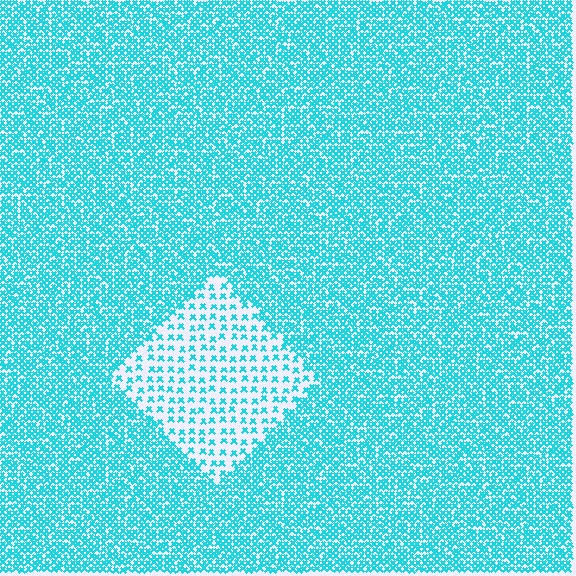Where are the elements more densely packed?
The elements are more densely packed outside the diamond boundary.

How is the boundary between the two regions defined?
The boundary is defined by a change in element density (approximately 2.7x ratio). All elements are the same color, size, and shape.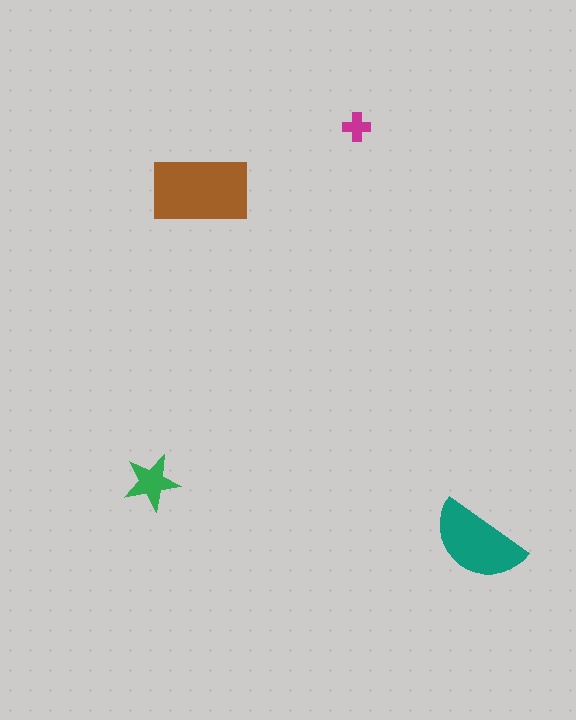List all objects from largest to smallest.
The brown rectangle, the teal semicircle, the green star, the magenta cross.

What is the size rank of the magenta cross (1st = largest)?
4th.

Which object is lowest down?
The teal semicircle is bottommost.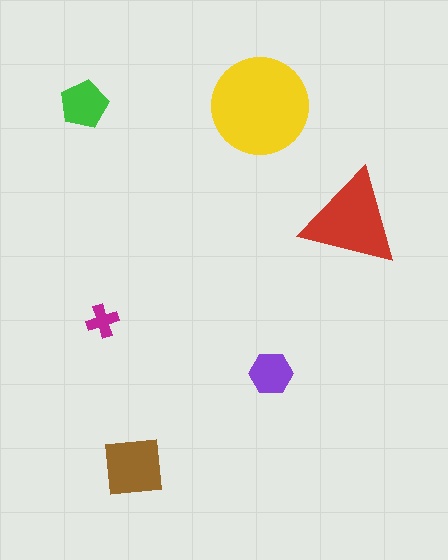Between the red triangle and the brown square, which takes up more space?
The red triangle.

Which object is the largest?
The yellow circle.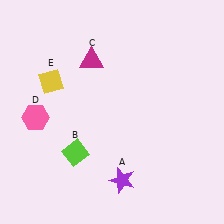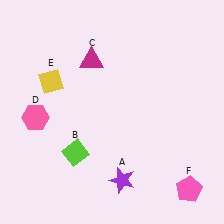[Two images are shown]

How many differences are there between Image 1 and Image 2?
There is 1 difference between the two images.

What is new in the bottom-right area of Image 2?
A pink pentagon (F) was added in the bottom-right area of Image 2.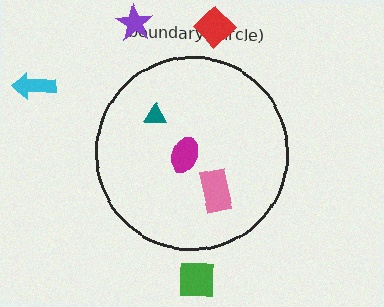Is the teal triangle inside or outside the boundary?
Inside.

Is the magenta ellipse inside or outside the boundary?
Inside.